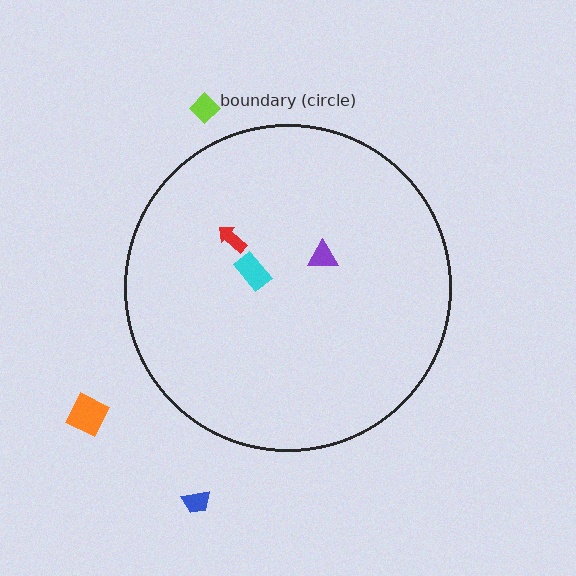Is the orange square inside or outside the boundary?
Outside.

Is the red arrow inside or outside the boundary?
Inside.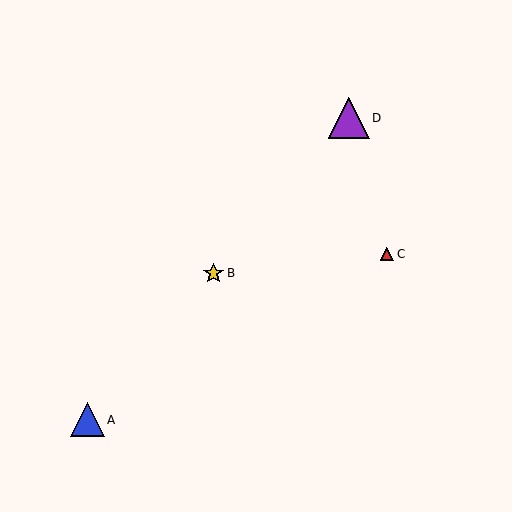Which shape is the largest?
The purple triangle (labeled D) is the largest.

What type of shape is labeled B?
Shape B is a yellow star.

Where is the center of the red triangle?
The center of the red triangle is at (387, 254).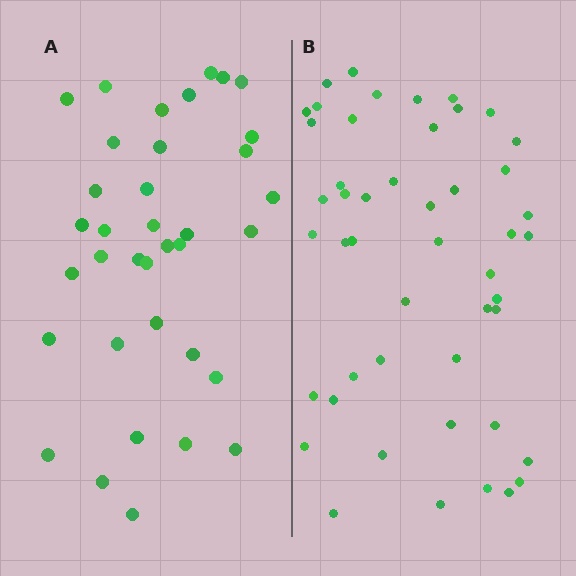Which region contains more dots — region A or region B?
Region B (the right region) has more dots.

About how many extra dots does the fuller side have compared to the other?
Region B has roughly 12 or so more dots than region A.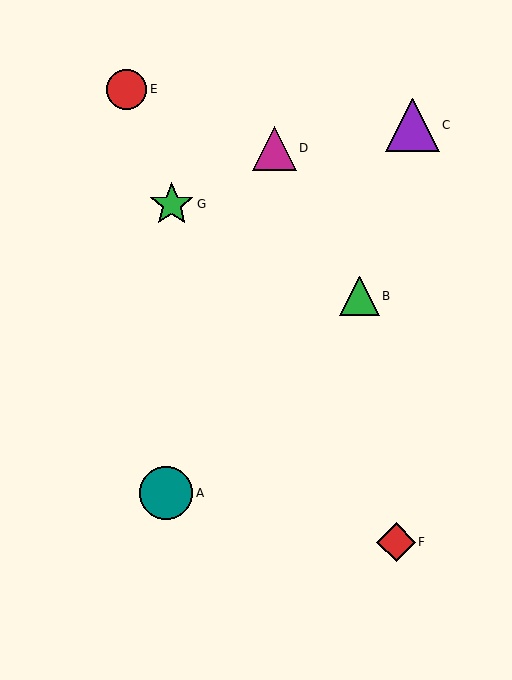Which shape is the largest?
The teal circle (labeled A) is the largest.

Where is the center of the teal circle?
The center of the teal circle is at (166, 493).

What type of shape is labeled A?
Shape A is a teal circle.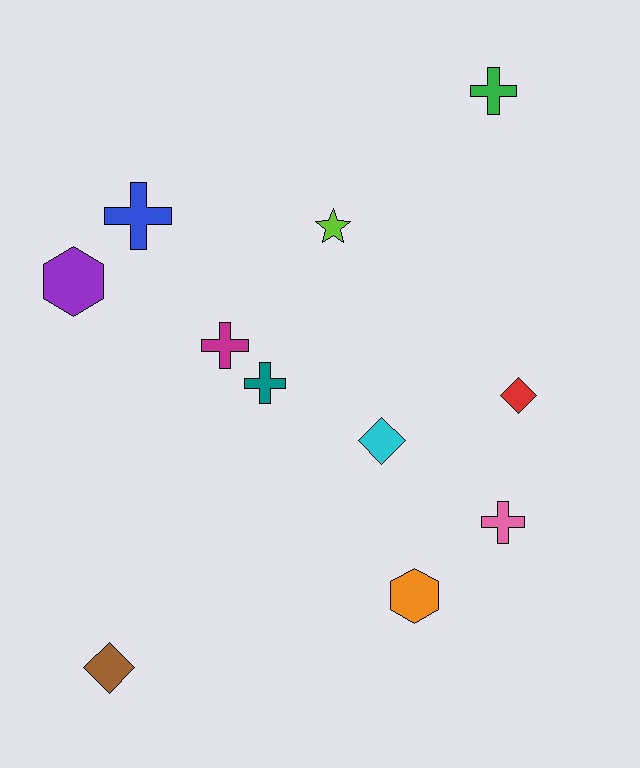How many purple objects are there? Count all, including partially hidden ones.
There is 1 purple object.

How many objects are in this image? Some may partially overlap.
There are 11 objects.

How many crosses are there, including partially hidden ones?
There are 5 crosses.